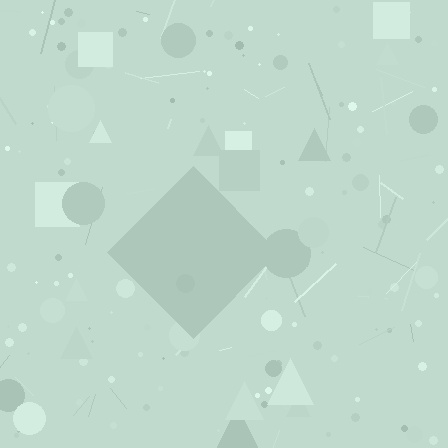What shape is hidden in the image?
A diamond is hidden in the image.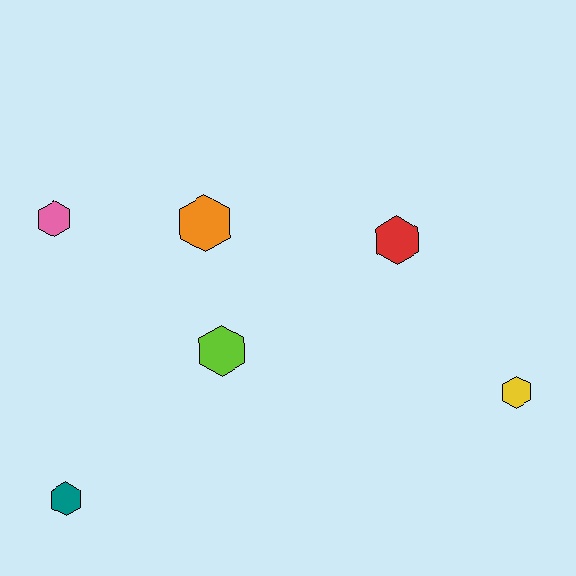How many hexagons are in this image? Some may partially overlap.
There are 6 hexagons.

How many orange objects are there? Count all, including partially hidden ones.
There is 1 orange object.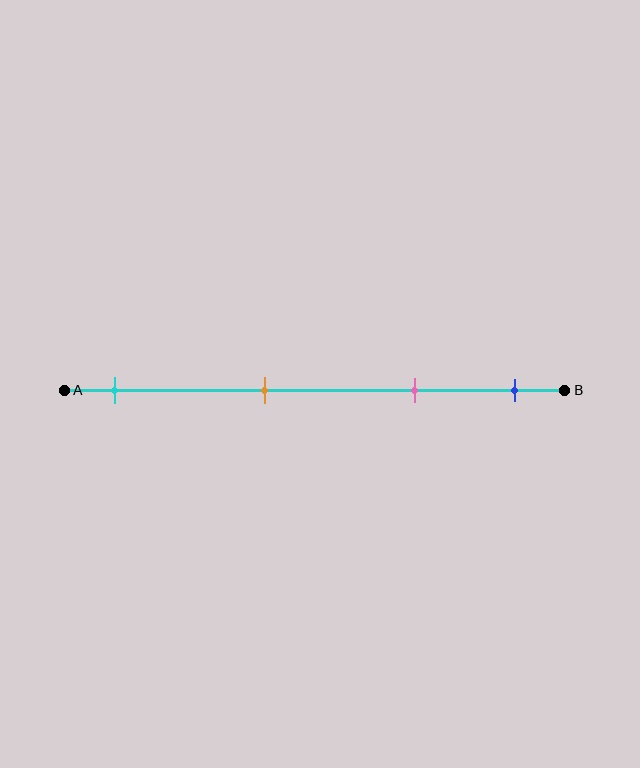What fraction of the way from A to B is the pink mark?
The pink mark is approximately 70% (0.7) of the way from A to B.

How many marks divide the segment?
There are 4 marks dividing the segment.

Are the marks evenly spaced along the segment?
No, the marks are not evenly spaced.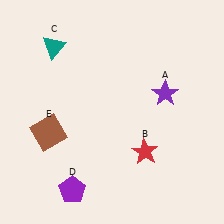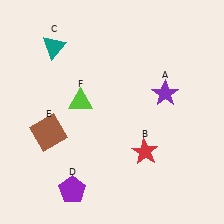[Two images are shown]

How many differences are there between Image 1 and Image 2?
There is 1 difference between the two images.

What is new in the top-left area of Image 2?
A lime triangle (F) was added in the top-left area of Image 2.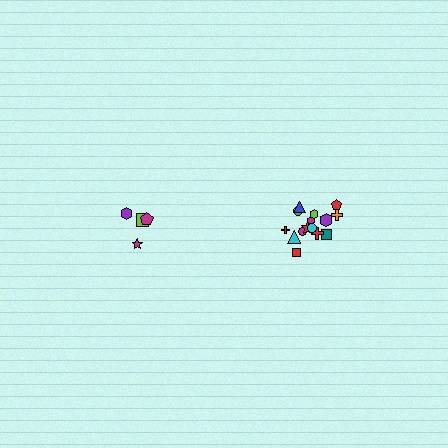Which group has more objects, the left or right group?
The right group.